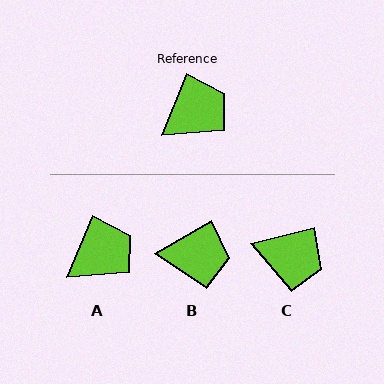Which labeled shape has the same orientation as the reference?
A.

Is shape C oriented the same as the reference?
No, it is off by about 54 degrees.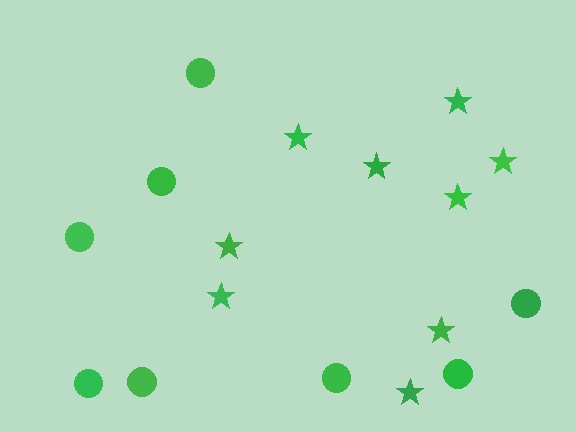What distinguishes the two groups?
There are 2 groups: one group of stars (9) and one group of circles (8).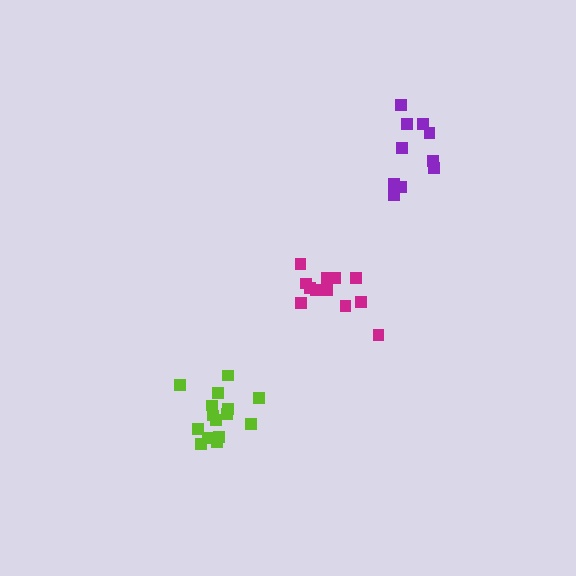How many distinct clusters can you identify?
There are 3 distinct clusters.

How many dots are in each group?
Group 1: 15 dots, Group 2: 13 dots, Group 3: 10 dots (38 total).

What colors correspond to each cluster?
The clusters are colored: lime, magenta, purple.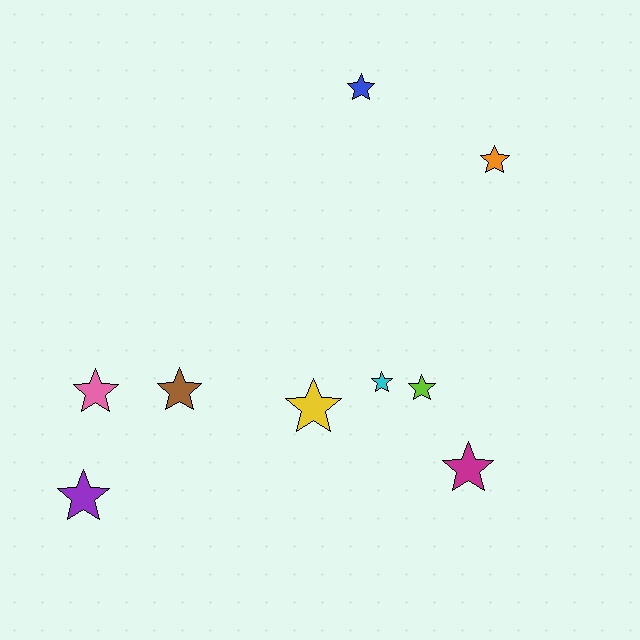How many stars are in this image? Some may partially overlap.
There are 9 stars.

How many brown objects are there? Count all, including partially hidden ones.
There is 1 brown object.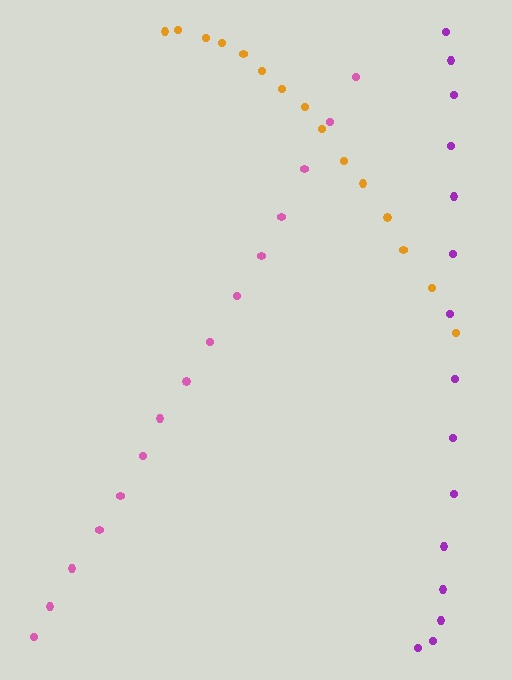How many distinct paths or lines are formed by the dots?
There are 3 distinct paths.